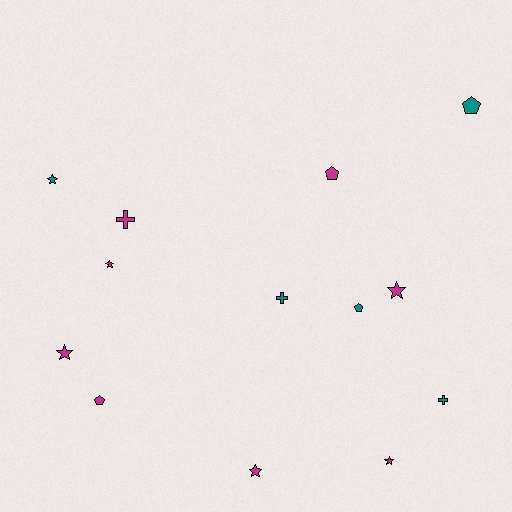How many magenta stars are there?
There are 5 magenta stars.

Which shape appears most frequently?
Star, with 6 objects.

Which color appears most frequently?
Magenta, with 8 objects.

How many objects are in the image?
There are 13 objects.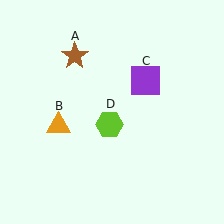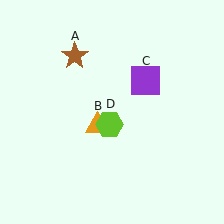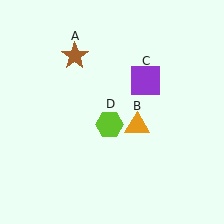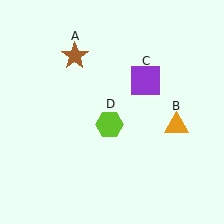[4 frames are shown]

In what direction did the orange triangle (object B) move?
The orange triangle (object B) moved right.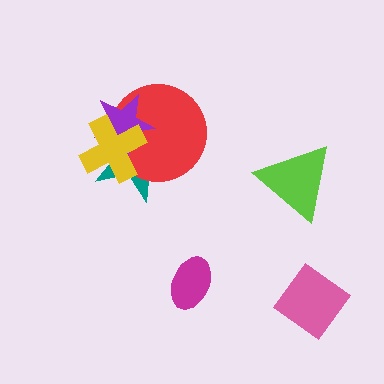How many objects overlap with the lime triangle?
0 objects overlap with the lime triangle.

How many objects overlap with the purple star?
3 objects overlap with the purple star.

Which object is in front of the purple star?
The yellow cross is in front of the purple star.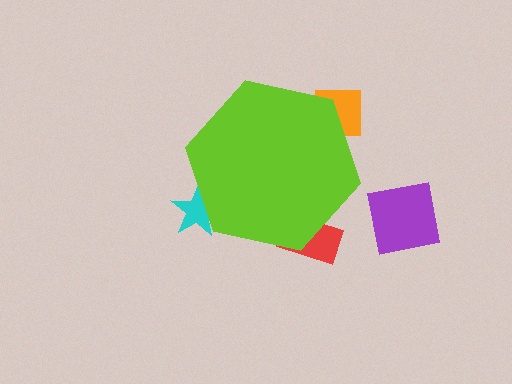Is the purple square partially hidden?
No, the purple square is fully visible.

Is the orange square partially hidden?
Yes, the orange square is partially hidden behind the lime hexagon.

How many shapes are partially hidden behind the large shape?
3 shapes are partially hidden.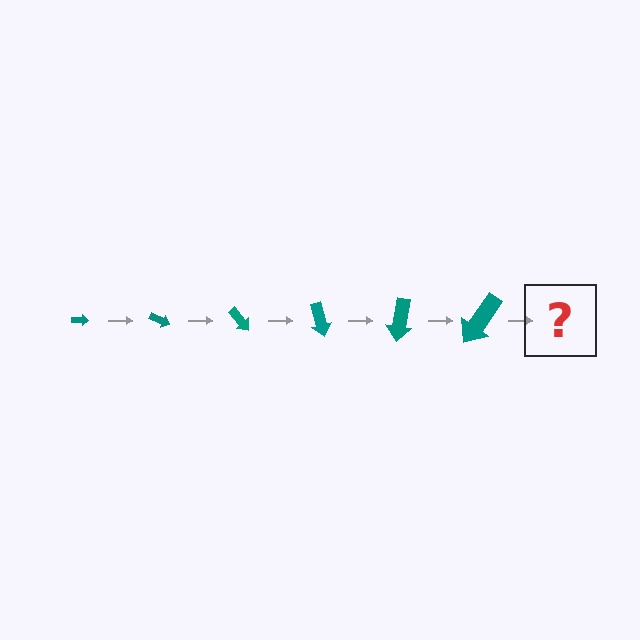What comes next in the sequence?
The next element should be an arrow, larger than the previous one and rotated 150 degrees from the start.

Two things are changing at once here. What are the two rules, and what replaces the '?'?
The two rules are that the arrow grows larger each step and it rotates 25 degrees each step. The '?' should be an arrow, larger than the previous one and rotated 150 degrees from the start.